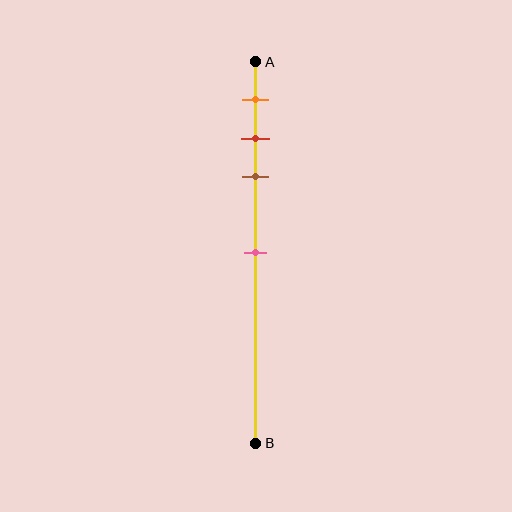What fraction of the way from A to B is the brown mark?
The brown mark is approximately 30% (0.3) of the way from A to B.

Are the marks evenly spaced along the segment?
No, the marks are not evenly spaced.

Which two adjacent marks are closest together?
The red and brown marks are the closest adjacent pair.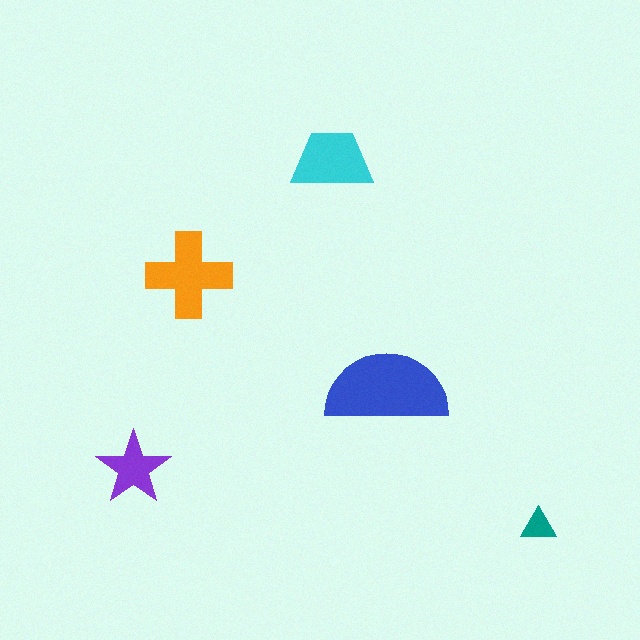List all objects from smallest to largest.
The teal triangle, the purple star, the cyan trapezoid, the orange cross, the blue semicircle.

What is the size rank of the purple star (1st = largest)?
4th.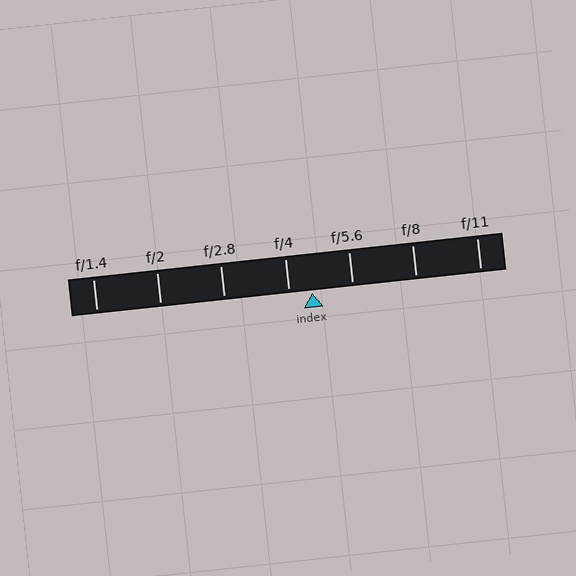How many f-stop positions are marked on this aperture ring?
There are 7 f-stop positions marked.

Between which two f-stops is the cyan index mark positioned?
The index mark is between f/4 and f/5.6.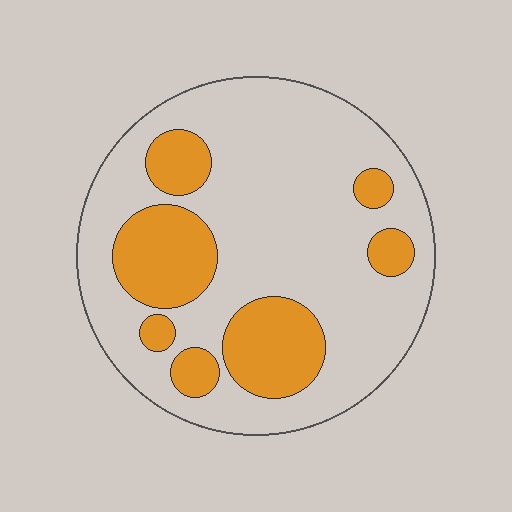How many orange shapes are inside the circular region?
7.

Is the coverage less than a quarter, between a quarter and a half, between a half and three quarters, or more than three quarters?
Between a quarter and a half.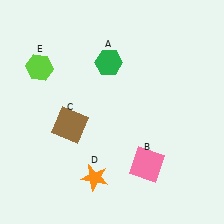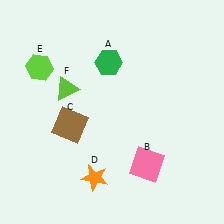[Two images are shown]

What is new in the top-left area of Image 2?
A lime triangle (F) was added in the top-left area of Image 2.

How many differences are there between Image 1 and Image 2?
There is 1 difference between the two images.